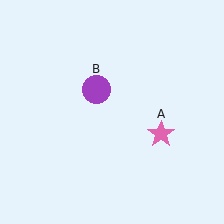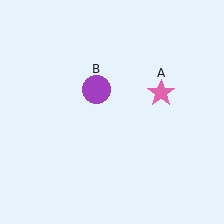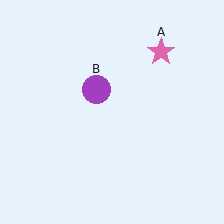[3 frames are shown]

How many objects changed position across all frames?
1 object changed position: pink star (object A).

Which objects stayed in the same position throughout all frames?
Purple circle (object B) remained stationary.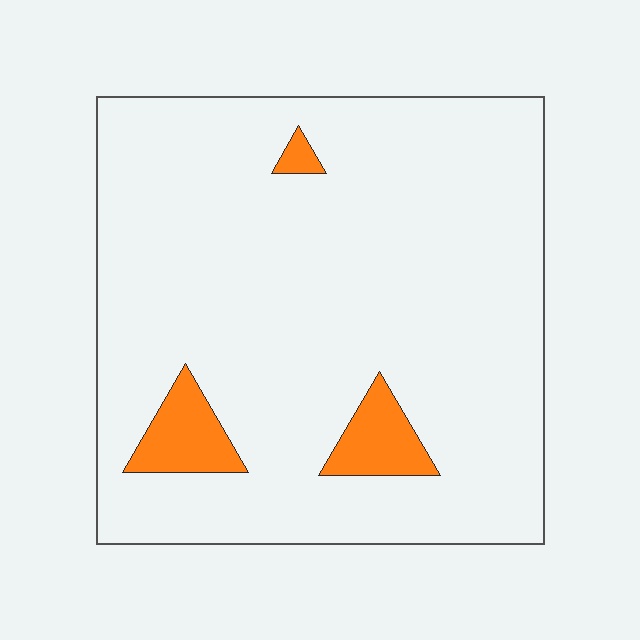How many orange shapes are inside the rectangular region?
3.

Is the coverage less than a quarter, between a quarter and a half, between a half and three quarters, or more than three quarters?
Less than a quarter.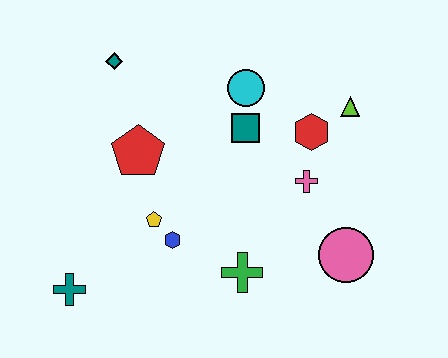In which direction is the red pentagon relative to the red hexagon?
The red pentagon is to the left of the red hexagon.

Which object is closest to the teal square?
The cyan circle is closest to the teal square.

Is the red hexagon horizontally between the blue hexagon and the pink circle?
Yes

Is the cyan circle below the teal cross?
No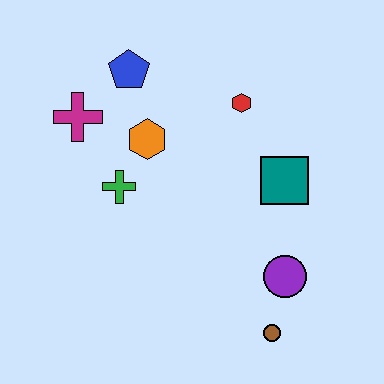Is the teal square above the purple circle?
Yes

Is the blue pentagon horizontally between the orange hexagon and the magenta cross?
Yes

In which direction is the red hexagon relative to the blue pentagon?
The red hexagon is to the right of the blue pentagon.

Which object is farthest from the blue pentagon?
The brown circle is farthest from the blue pentagon.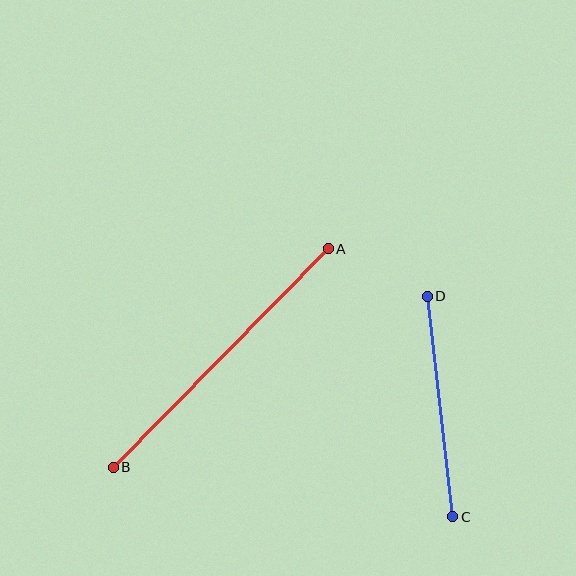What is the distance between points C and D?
The distance is approximately 222 pixels.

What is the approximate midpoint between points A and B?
The midpoint is at approximately (221, 358) pixels.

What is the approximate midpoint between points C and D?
The midpoint is at approximately (440, 406) pixels.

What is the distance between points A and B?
The distance is approximately 306 pixels.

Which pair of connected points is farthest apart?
Points A and B are farthest apart.